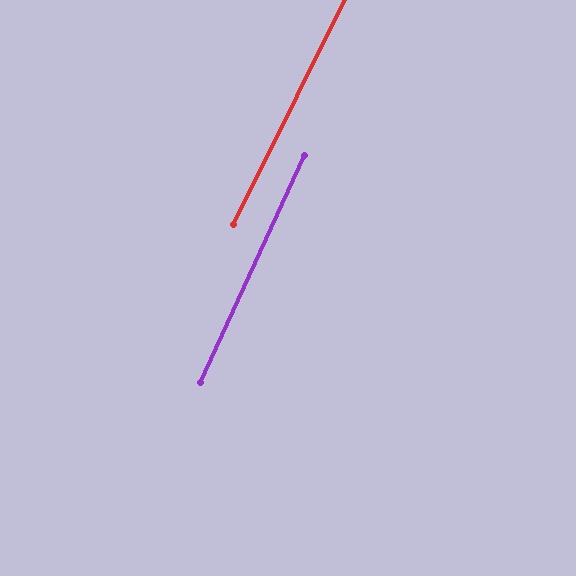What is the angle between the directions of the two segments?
Approximately 2 degrees.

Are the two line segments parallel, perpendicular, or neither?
Parallel — their directions differ by only 1.5°.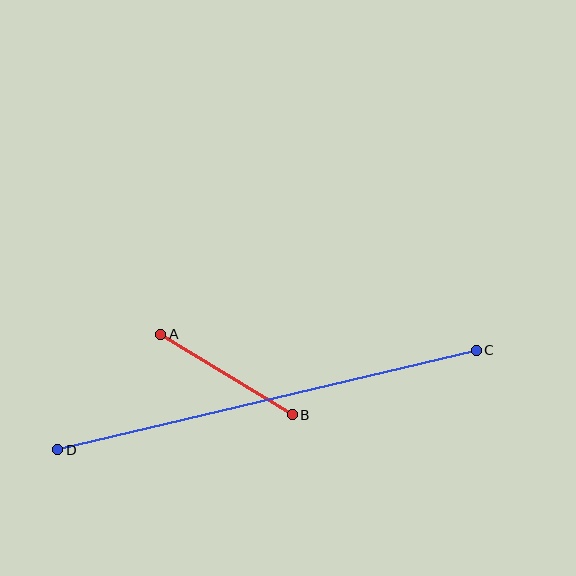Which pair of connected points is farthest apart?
Points C and D are farthest apart.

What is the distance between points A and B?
The distance is approximately 154 pixels.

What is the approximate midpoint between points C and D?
The midpoint is at approximately (267, 400) pixels.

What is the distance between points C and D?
The distance is approximately 430 pixels.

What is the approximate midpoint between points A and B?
The midpoint is at approximately (226, 374) pixels.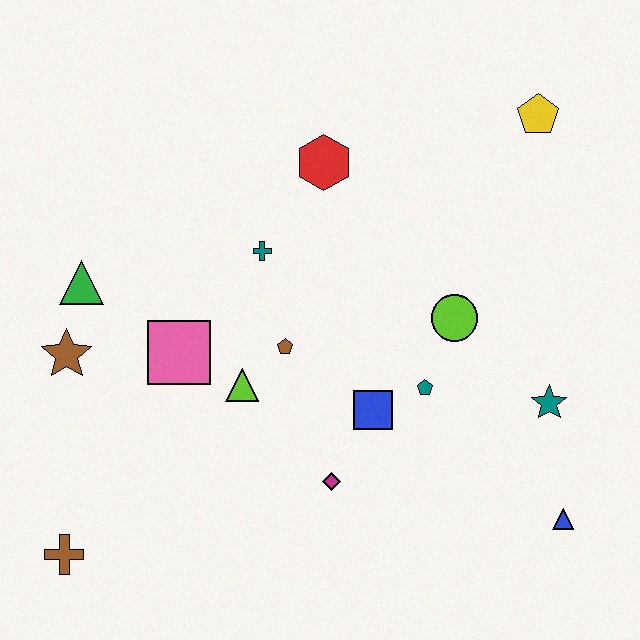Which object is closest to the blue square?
The teal pentagon is closest to the blue square.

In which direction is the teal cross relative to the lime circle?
The teal cross is to the left of the lime circle.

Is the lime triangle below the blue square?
No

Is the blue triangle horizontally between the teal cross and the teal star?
No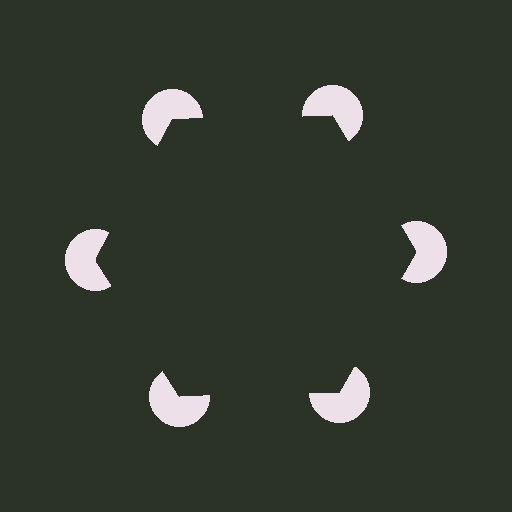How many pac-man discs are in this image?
There are 6 — one at each vertex of the illusory hexagon.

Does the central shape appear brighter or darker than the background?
It typically appears slightly darker than the background, even though no actual brightness change is drawn.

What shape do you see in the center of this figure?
An illusory hexagon — its edges are inferred from the aligned wedge cuts in the pac-man discs, not physically drawn.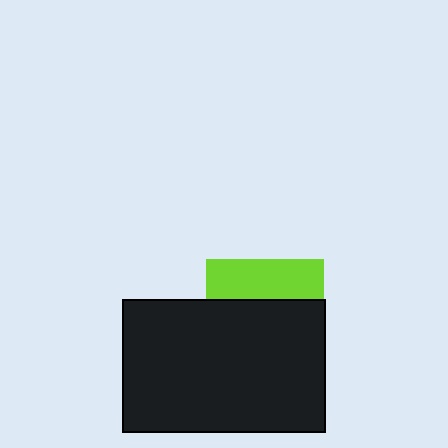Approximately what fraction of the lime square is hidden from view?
Roughly 66% of the lime square is hidden behind the black rectangle.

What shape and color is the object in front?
The object in front is a black rectangle.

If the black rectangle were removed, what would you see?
You would see the complete lime square.